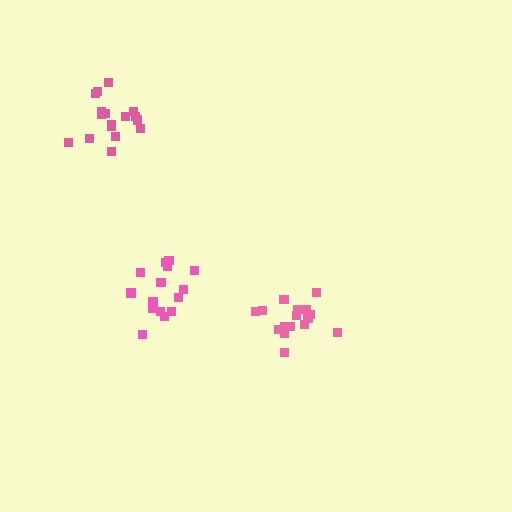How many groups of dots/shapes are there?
There are 3 groups.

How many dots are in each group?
Group 1: 17 dots, Group 2: 16 dots, Group 3: 16 dots (49 total).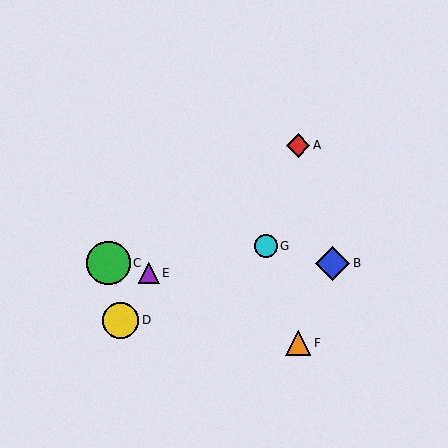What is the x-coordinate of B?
Object B is at x≈333.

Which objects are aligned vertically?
Objects A, F are aligned vertically.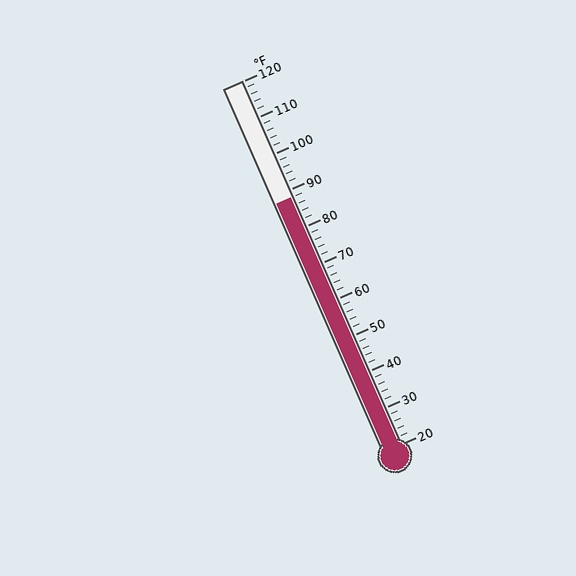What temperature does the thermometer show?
The thermometer shows approximately 88°F.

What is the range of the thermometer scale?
The thermometer scale ranges from 20°F to 120°F.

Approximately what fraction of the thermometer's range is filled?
The thermometer is filled to approximately 70% of its range.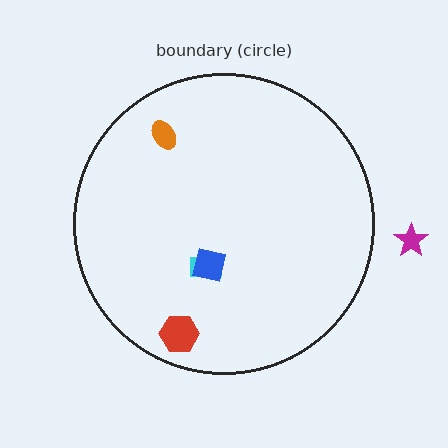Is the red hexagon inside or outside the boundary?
Inside.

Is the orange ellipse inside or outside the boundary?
Inside.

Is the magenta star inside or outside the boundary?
Outside.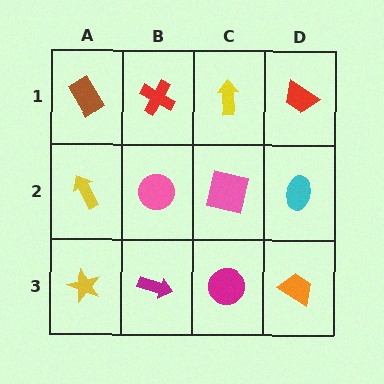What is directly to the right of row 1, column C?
A red trapezoid.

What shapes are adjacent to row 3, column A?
A yellow arrow (row 2, column A), a magenta arrow (row 3, column B).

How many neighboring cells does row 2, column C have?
4.